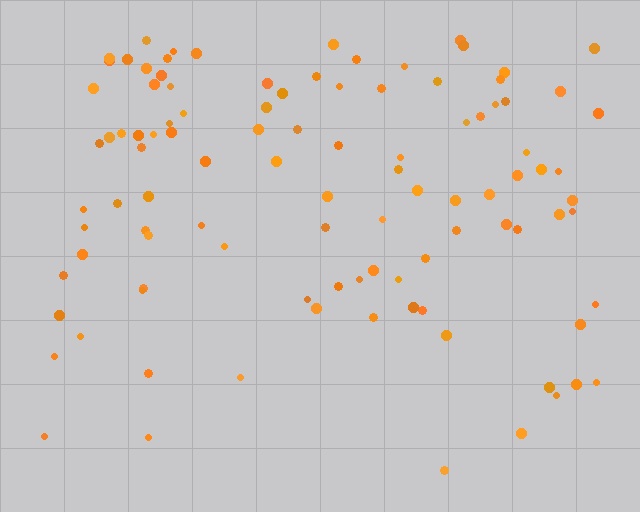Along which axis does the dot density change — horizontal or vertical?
Vertical.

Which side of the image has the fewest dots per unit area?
The bottom.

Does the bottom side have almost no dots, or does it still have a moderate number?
Still a moderate number, just noticeably fewer than the top.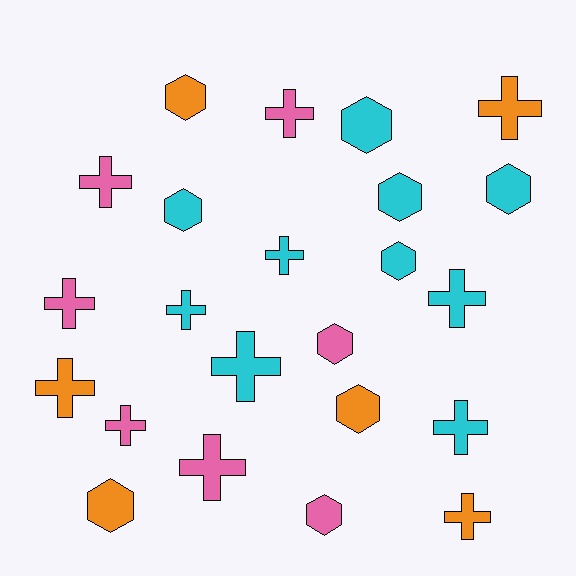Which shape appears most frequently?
Cross, with 13 objects.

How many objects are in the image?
There are 23 objects.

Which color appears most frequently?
Cyan, with 10 objects.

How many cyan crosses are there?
There are 5 cyan crosses.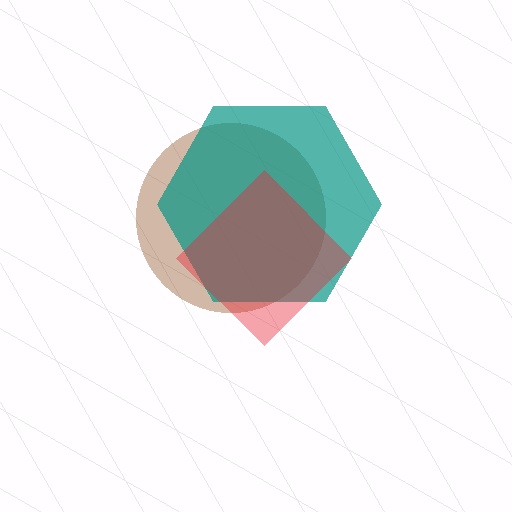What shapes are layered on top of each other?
The layered shapes are: a brown circle, a teal hexagon, a red diamond.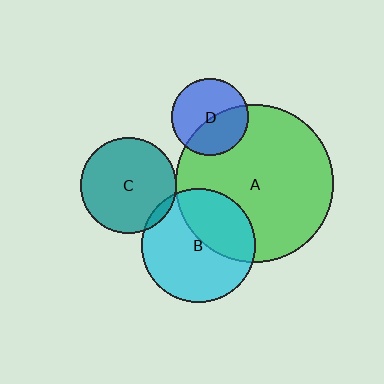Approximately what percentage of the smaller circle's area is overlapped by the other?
Approximately 5%.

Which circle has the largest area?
Circle A (green).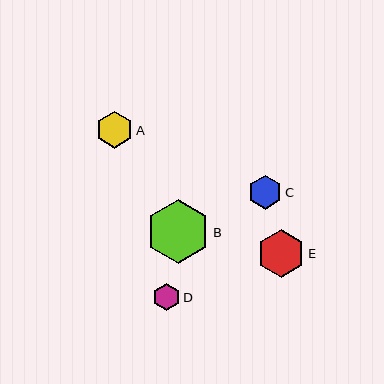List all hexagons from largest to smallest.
From largest to smallest: B, E, A, C, D.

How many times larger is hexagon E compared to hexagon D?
Hexagon E is approximately 1.7 times the size of hexagon D.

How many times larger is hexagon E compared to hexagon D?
Hexagon E is approximately 1.7 times the size of hexagon D.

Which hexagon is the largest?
Hexagon B is the largest with a size of approximately 63 pixels.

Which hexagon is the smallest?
Hexagon D is the smallest with a size of approximately 27 pixels.